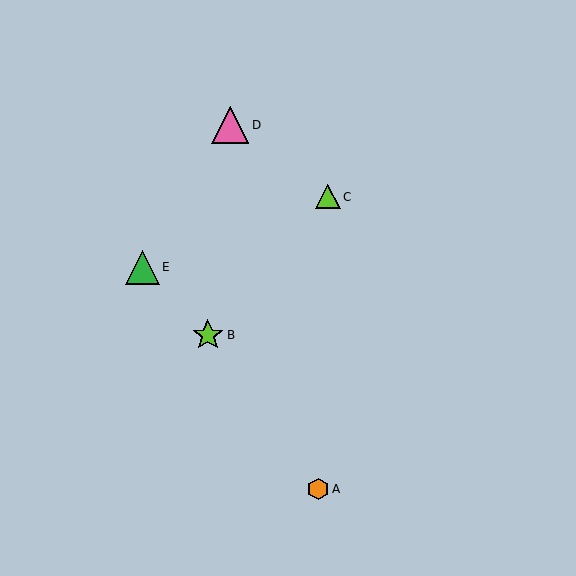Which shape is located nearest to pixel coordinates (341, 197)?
The lime triangle (labeled C) at (328, 197) is nearest to that location.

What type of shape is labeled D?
Shape D is a pink triangle.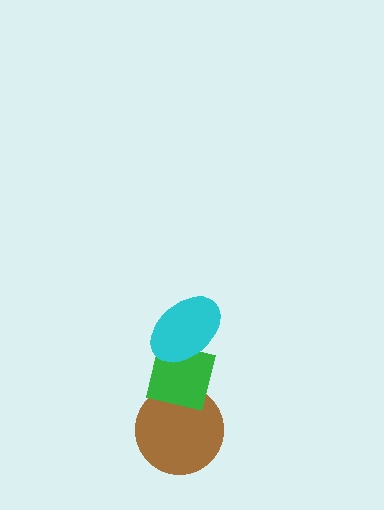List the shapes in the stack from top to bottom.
From top to bottom: the cyan ellipse, the green square, the brown circle.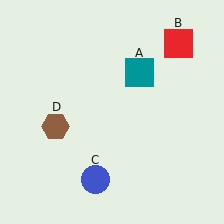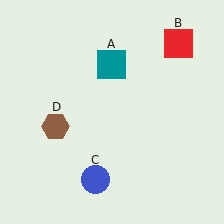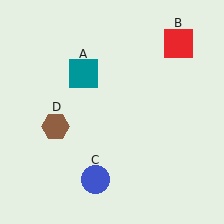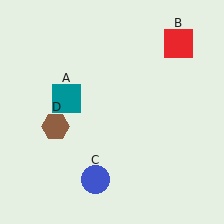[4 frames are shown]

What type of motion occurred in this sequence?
The teal square (object A) rotated counterclockwise around the center of the scene.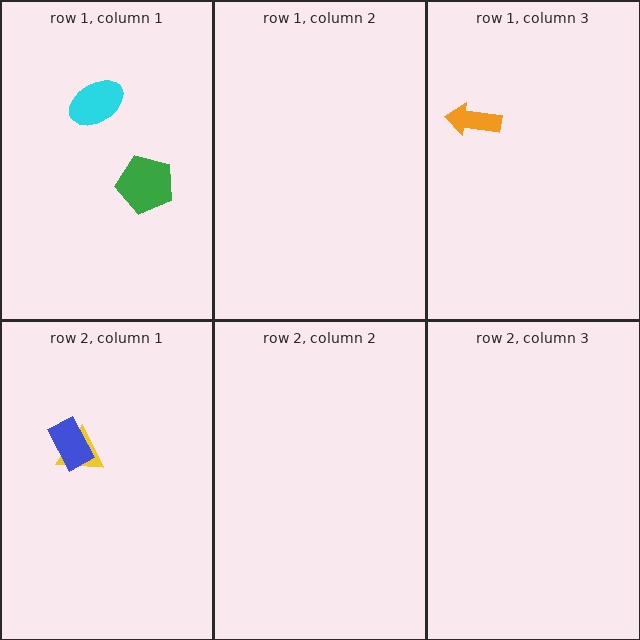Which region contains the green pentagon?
The row 1, column 1 region.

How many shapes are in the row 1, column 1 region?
2.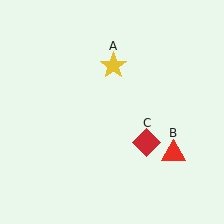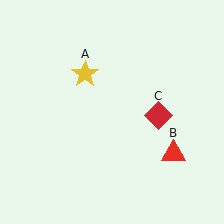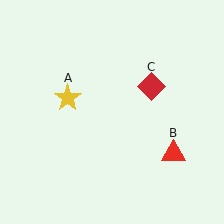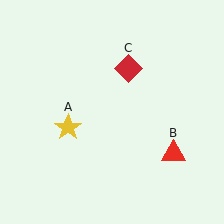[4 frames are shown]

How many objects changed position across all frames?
2 objects changed position: yellow star (object A), red diamond (object C).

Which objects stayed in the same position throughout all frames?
Red triangle (object B) remained stationary.